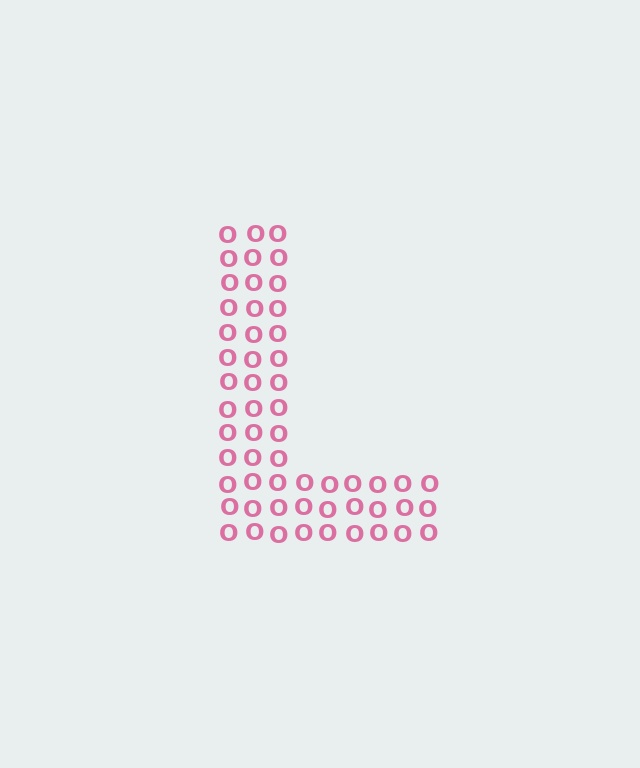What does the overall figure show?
The overall figure shows the letter L.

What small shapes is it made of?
It is made of small letter O's.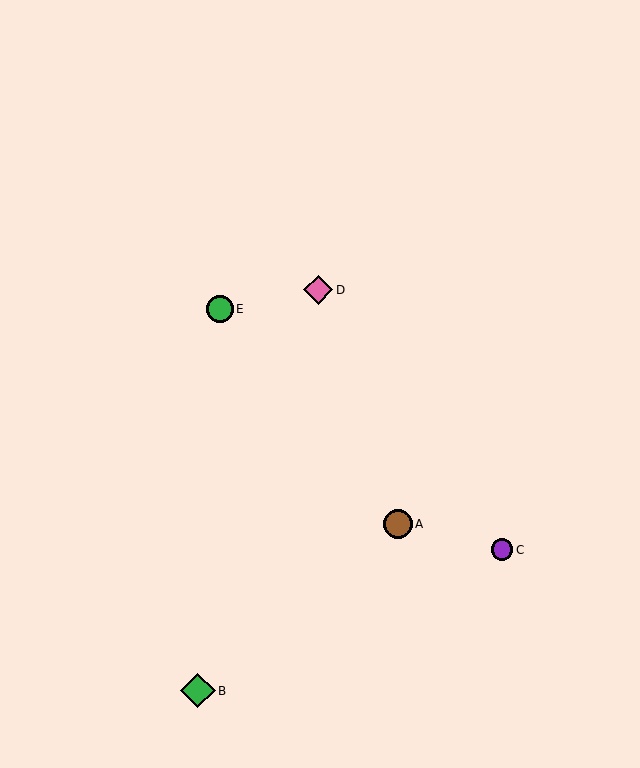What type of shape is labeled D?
Shape D is a pink diamond.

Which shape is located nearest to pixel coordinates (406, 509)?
The brown circle (labeled A) at (398, 524) is nearest to that location.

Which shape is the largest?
The green diamond (labeled B) is the largest.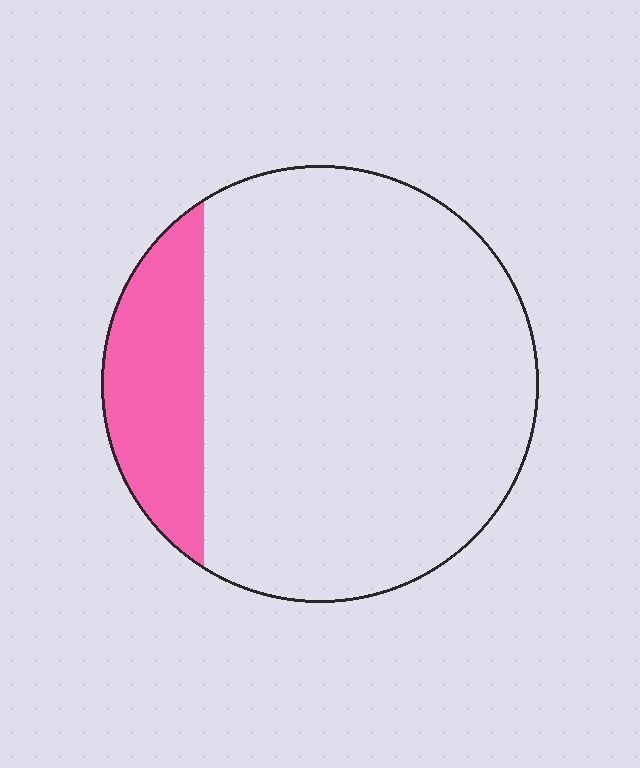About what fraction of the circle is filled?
About one sixth (1/6).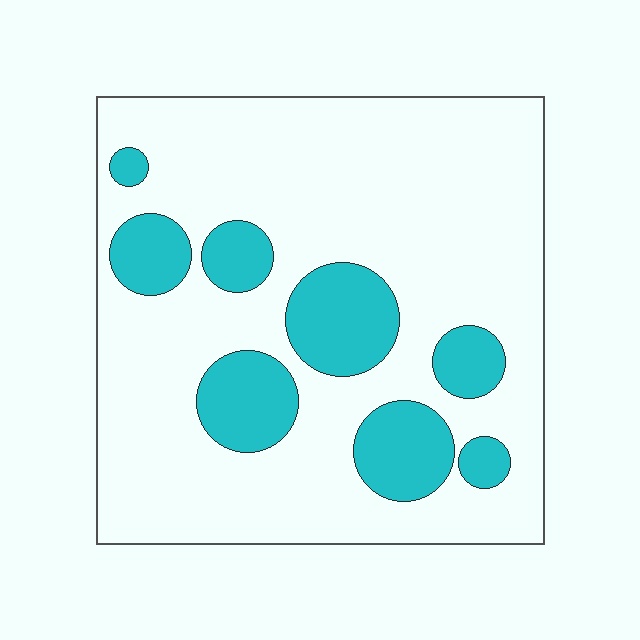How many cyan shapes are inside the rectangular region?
8.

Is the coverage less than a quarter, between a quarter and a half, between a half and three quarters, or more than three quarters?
Less than a quarter.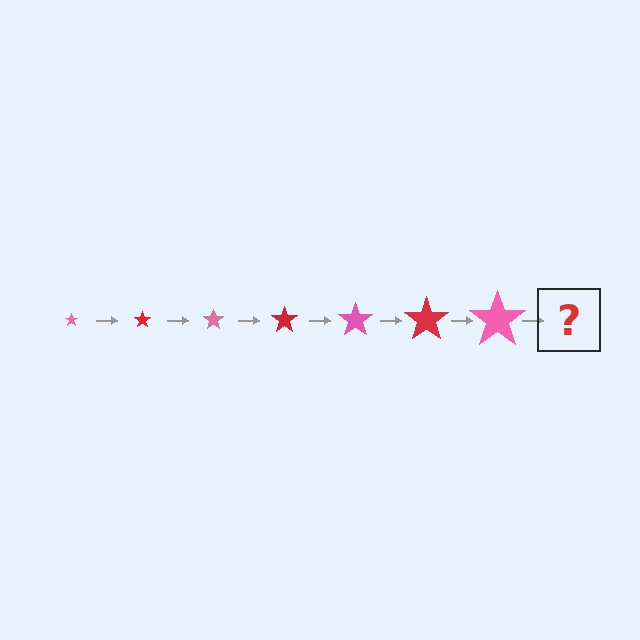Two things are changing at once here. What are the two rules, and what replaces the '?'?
The two rules are that the star grows larger each step and the color cycles through pink and red. The '?' should be a red star, larger than the previous one.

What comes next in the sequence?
The next element should be a red star, larger than the previous one.